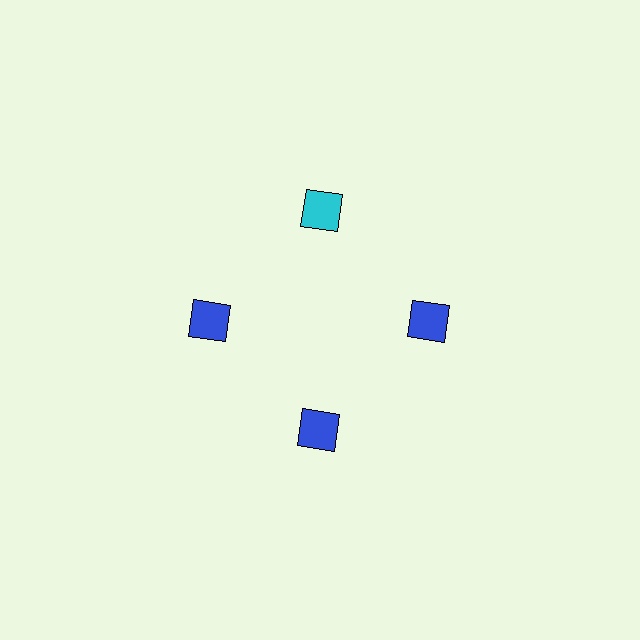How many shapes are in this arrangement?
There are 4 shapes arranged in a ring pattern.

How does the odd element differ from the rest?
It has a different color: cyan instead of blue.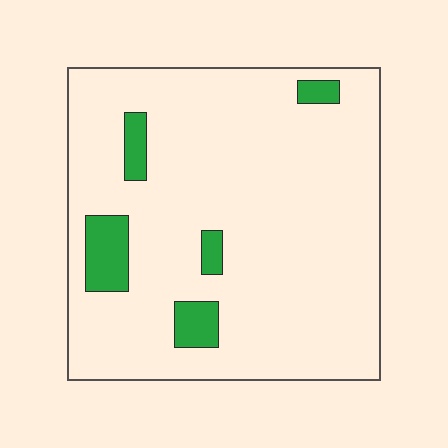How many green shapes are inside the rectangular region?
5.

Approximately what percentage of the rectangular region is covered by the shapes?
Approximately 10%.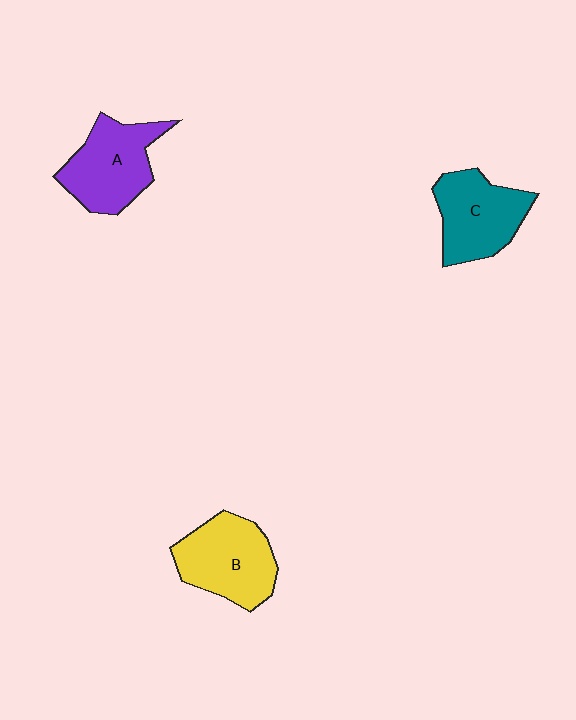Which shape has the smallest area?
Shape C (teal).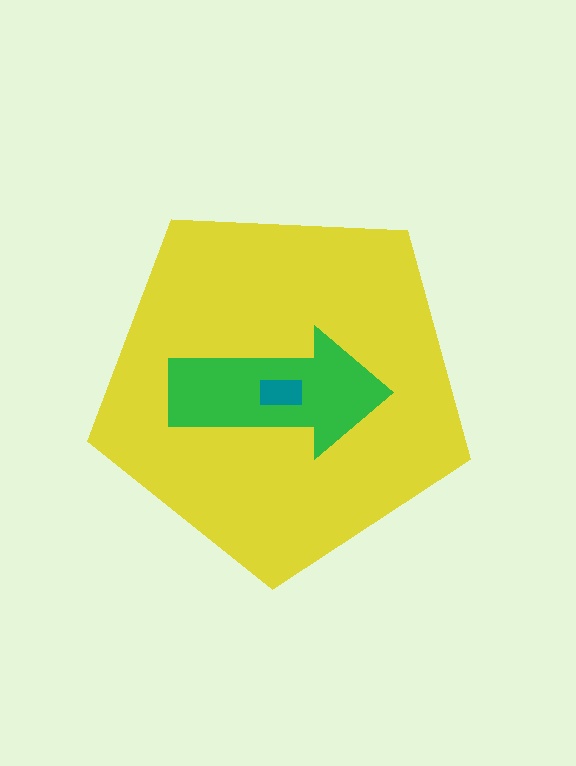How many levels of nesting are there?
3.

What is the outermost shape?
The yellow pentagon.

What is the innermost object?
The teal rectangle.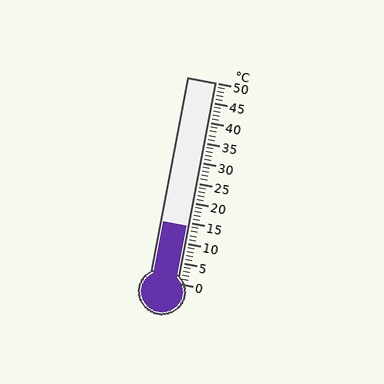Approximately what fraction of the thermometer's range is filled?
The thermometer is filled to approximately 30% of its range.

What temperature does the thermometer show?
The thermometer shows approximately 14°C.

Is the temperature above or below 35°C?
The temperature is below 35°C.